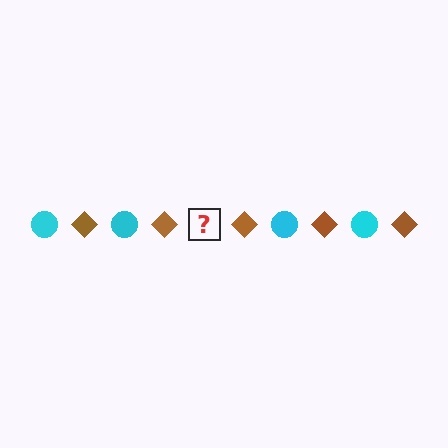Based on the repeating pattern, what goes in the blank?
The blank should be a cyan circle.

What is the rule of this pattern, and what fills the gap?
The rule is that the pattern alternates between cyan circle and brown diamond. The gap should be filled with a cyan circle.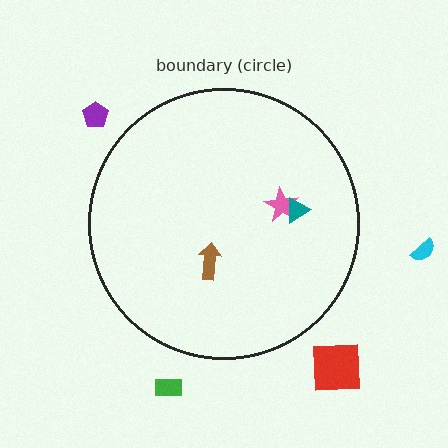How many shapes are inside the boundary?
3 inside, 4 outside.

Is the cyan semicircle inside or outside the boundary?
Outside.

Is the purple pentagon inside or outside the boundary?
Outside.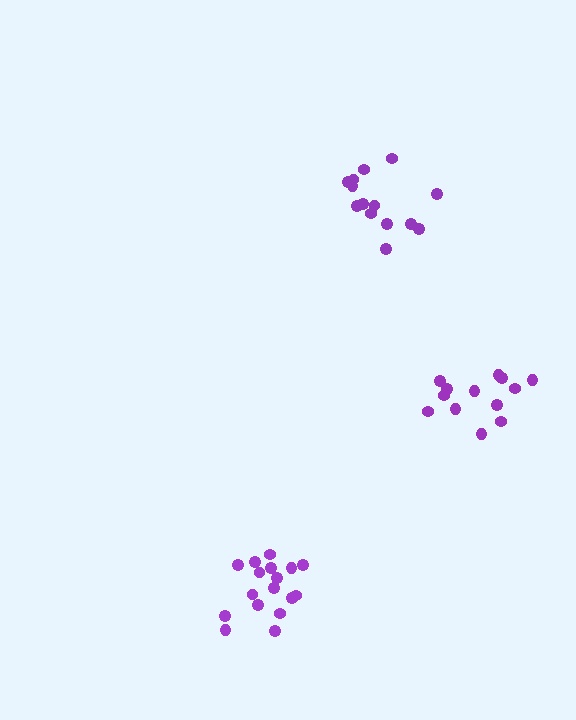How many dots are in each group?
Group 1: 13 dots, Group 2: 14 dots, Group 3: 17 dots (44 total).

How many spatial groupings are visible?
There are 3 spatial groupings.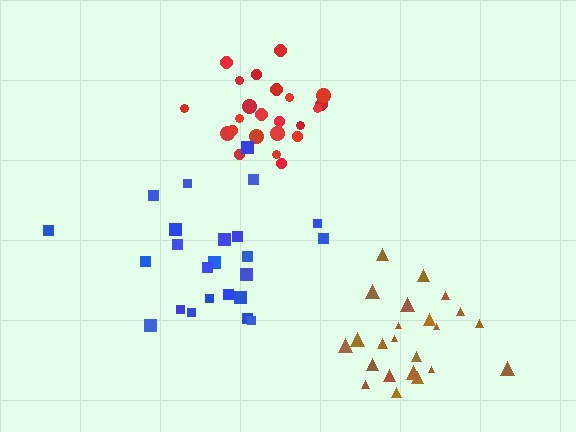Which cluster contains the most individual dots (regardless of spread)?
Red (24).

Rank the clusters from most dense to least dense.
red, brown, blue.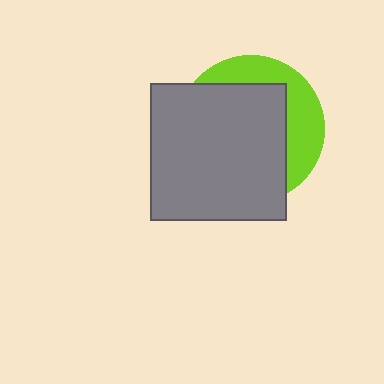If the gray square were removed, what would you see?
You would see the complete lime circle.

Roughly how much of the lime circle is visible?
A small part of it is visible (roughly 32%).